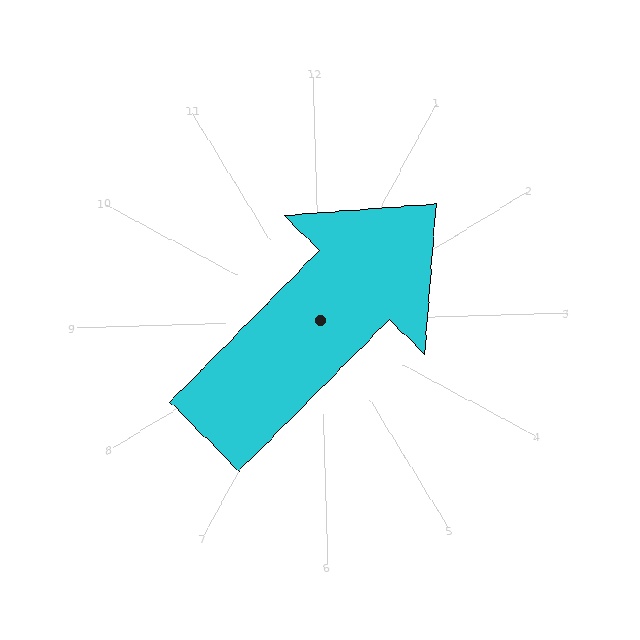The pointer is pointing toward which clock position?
Roughly 2 o'clock.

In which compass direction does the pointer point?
Northeast.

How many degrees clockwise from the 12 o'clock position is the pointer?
Approximately 47 degrees.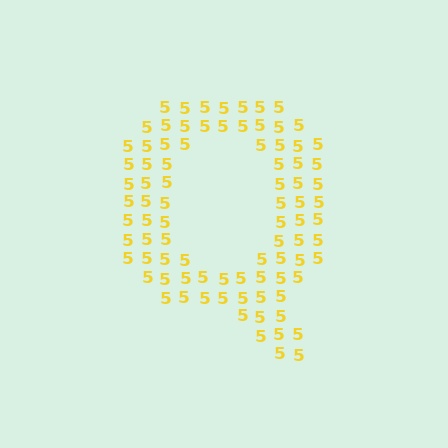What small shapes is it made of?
It is made of small digit 5's.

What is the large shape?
The large shape is the letter Q.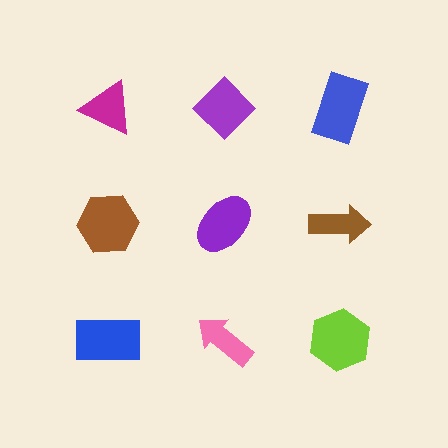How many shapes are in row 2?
3 shapes.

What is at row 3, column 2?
A pink arrow.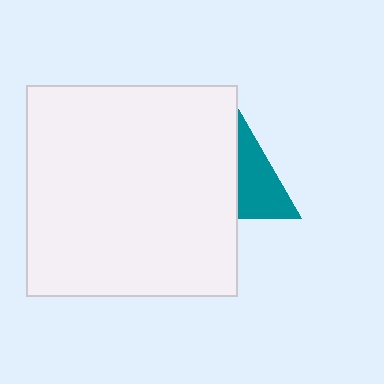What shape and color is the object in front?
The object in front is a white square.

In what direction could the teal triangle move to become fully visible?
The teal triangle could move right. That would shift it out from behind the white square entirely.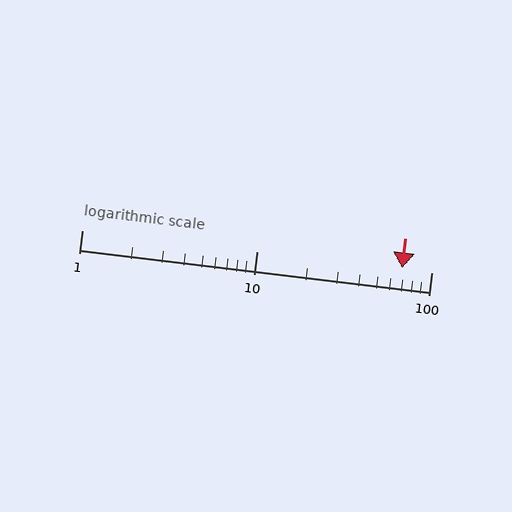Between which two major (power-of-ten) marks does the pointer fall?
The pointer is between 10 and 100.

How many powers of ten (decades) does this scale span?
The scale spans 2 decades, from 1 to 100.